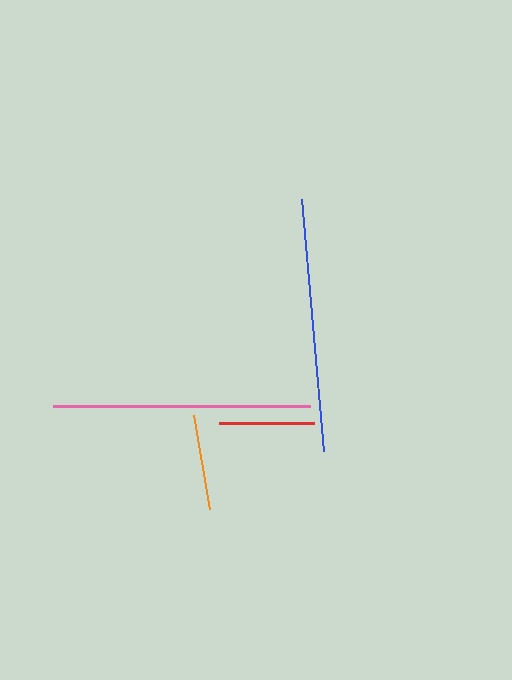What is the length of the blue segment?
The blue segment is approximately 253 pixels long.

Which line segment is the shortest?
The red line is the shortest at approximately 95 pixels.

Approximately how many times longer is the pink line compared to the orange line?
The pink line is approximately 2.7 times the length of the orange line.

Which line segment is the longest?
The pink line is the longest at approximately 257 pixels.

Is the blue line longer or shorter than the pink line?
The pink line is longer than the blue line.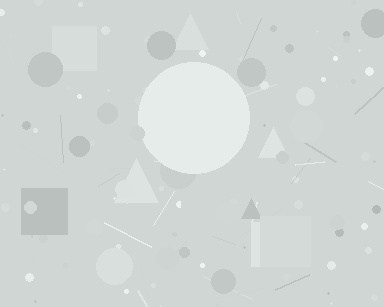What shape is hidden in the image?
A circle is hidden in the image.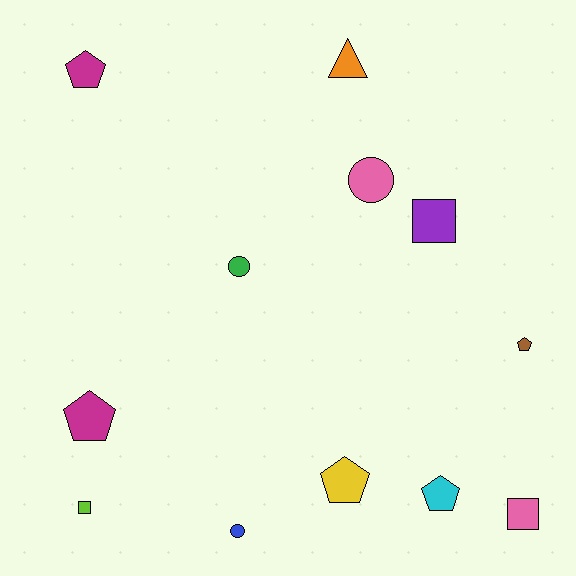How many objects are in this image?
There are 12 objects.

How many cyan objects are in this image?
There is 1 cyan object.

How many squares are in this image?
There are 3 squares.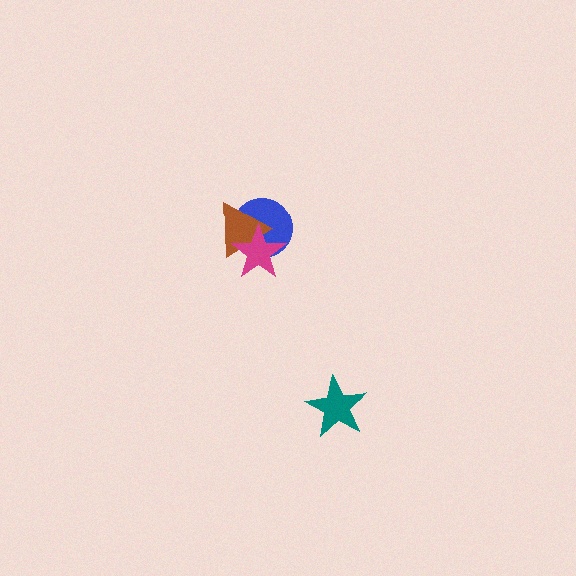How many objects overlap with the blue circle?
2 objects overlap with the blue circle.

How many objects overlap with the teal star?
0 objects overlap with the teal star.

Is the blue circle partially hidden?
Yes, it is partially covered by another shape.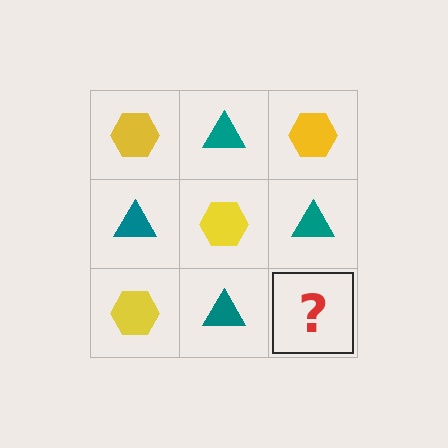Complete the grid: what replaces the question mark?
The question mark should be replaced with a yellow hexagon.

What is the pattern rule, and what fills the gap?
The rule is that it alternates yellow hexagon and teal triangle in a checkerboard pattern. The gap should be filled with a yellow hexagon.